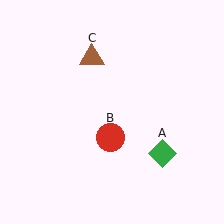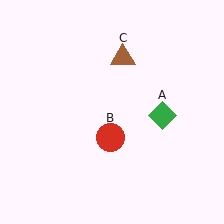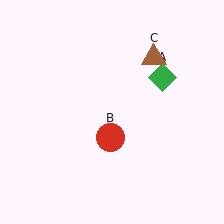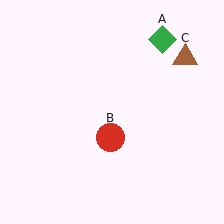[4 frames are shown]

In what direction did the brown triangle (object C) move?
The brown triangle (object C) moved right.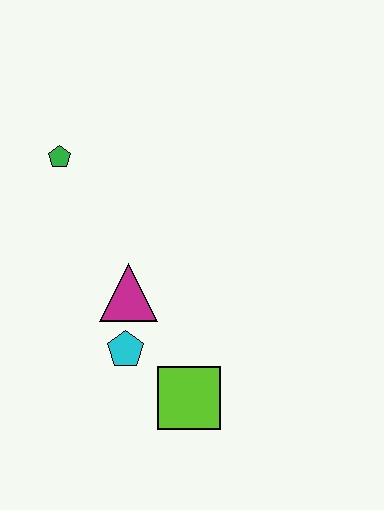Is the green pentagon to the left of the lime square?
Yes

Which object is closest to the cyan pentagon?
The magenta triangle is closest to the cyan pentagon.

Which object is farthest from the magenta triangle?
The green pentagon is farthest from the magenta triangle.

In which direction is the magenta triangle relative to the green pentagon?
The magenta triangle is below the green pentagon.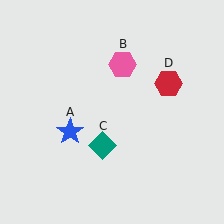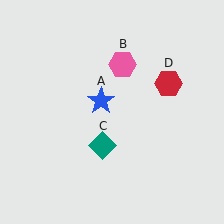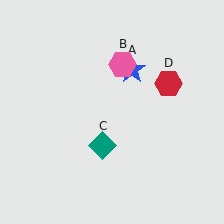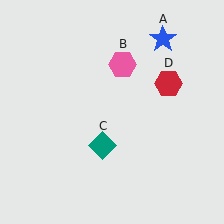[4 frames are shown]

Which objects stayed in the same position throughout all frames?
Pink hexagon (object B) and teal diamond (object C) and red hexagon (object D) remained stationary.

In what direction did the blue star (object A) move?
The blue star (object A) moved up and to the right.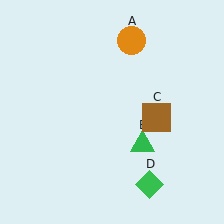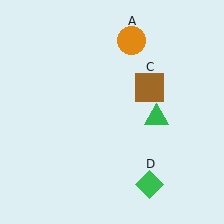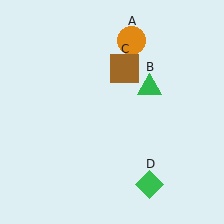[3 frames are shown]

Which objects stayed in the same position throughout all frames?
Orange circle (object A) and green diamond (object D) remained stationary.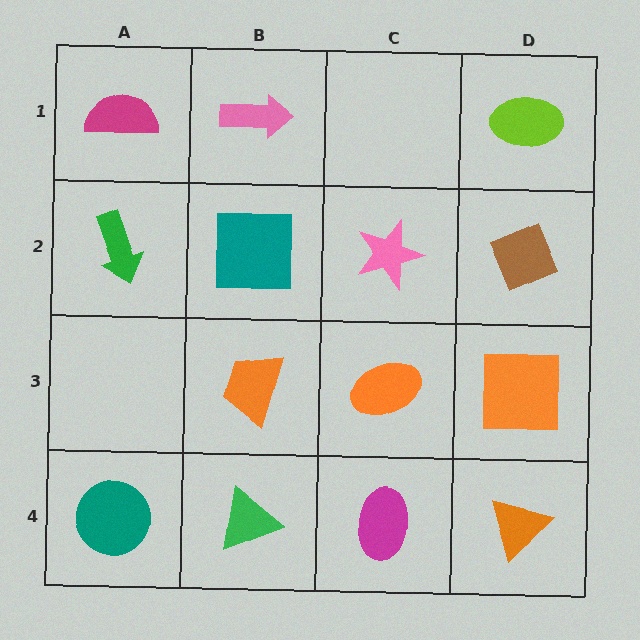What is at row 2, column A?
A green arrow.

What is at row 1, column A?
A magenta semicircle.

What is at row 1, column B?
A pink arrow.